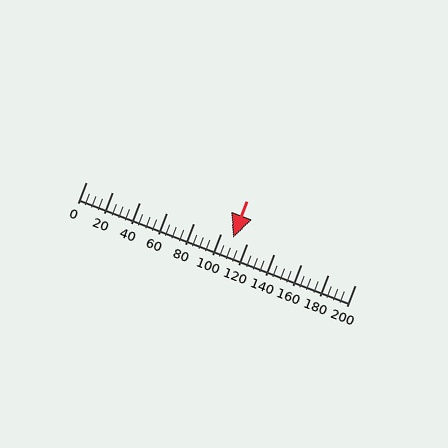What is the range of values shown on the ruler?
The ruler shows values from 0 to 200.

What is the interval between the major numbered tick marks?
The major tick marks are spaced 20 units apart.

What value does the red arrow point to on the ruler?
The red arrow points to approximately 109.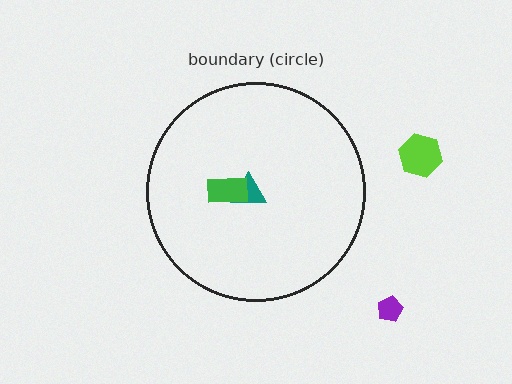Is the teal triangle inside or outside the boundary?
Inside.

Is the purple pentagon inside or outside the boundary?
Outside.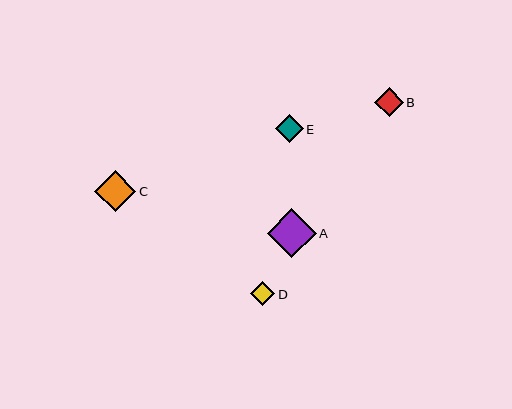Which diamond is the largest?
Diamond A is the largest with a size of approximately 49 pixels.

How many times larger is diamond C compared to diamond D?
Diamond C is approximately 1.7 times the size of diamond D.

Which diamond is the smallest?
Diamond D is the smallest with a size of approximately 24 pixels.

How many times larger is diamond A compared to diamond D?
Diamond A is approximately 2.0 times the size of diamond D.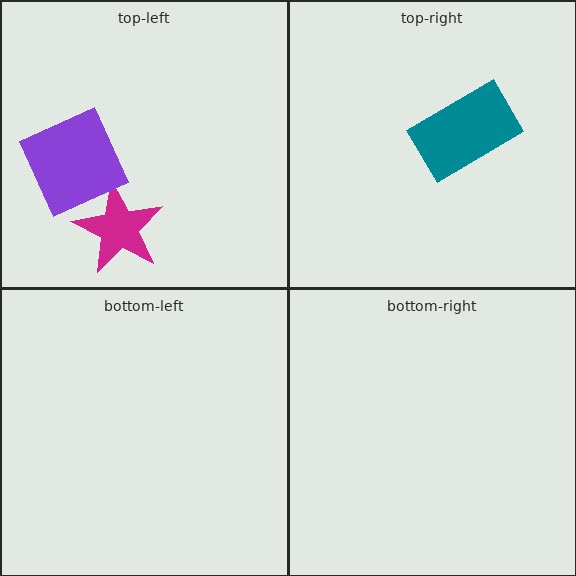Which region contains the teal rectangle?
The top-right region.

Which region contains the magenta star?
The top-left region.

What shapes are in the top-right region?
The teal rectangle.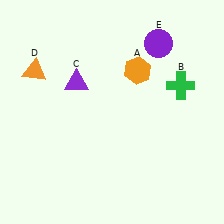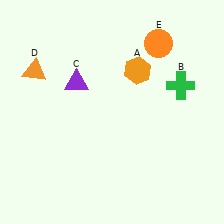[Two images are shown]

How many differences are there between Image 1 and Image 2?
There is 1 difference between the two images.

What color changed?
The circle (E) changed from purple in Image 1 to orange in Image 2.